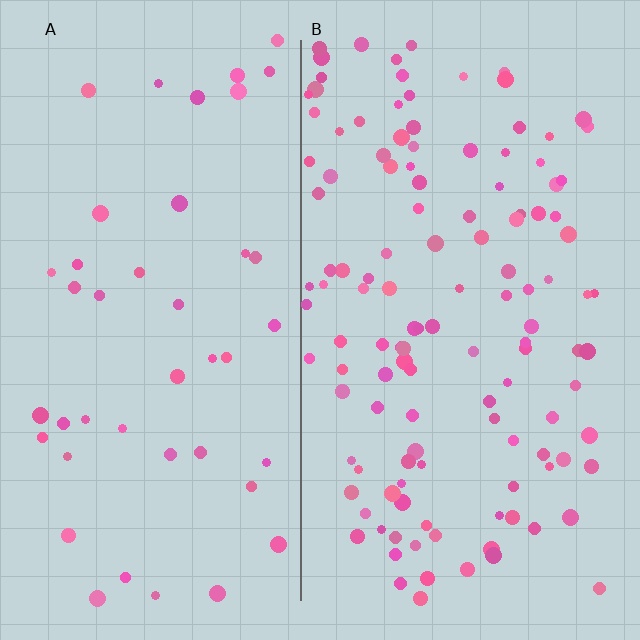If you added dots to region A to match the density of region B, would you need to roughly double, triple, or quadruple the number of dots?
Approximately triple.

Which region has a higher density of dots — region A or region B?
B (the right).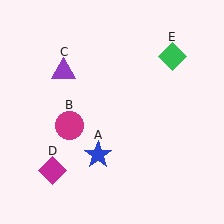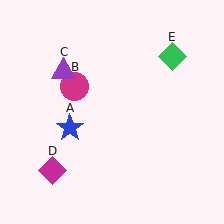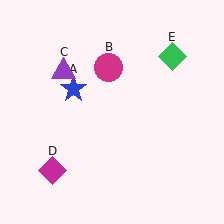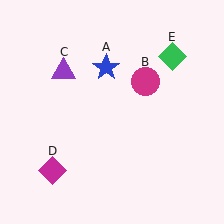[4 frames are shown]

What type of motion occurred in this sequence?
The blue star (object A), magenta circle (object B) rotated clockwise around the center of the scene.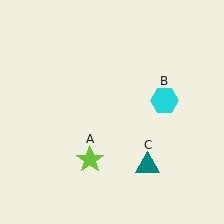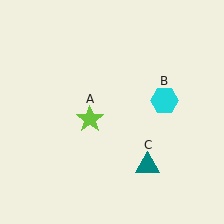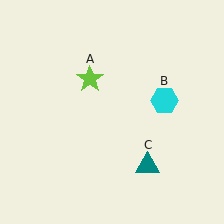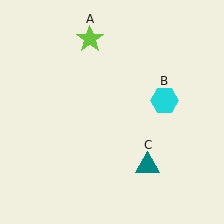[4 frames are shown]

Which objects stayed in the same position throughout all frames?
Cyan hexagon (object B) and teal triangle (object C) remained stationary.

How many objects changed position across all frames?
1 object changed position: lime star (object A).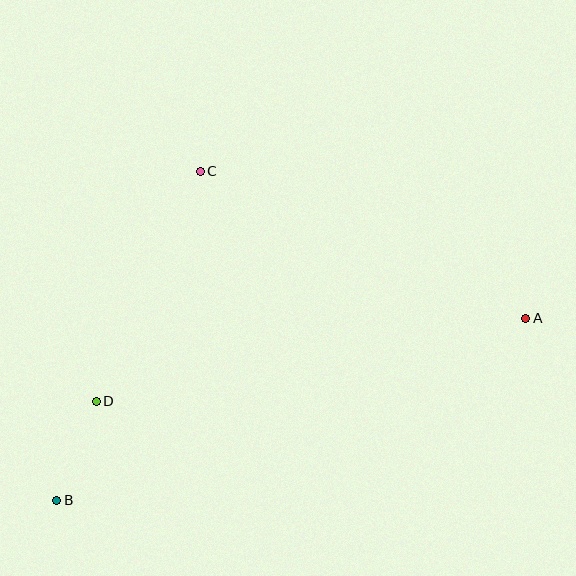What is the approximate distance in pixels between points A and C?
The distance between A and C is approximately 357 pixels.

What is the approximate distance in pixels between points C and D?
The distance between C and D is approximately 252 pixels.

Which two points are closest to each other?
Points B and D are closest to each other.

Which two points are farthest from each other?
Points A and B are farthest from each other.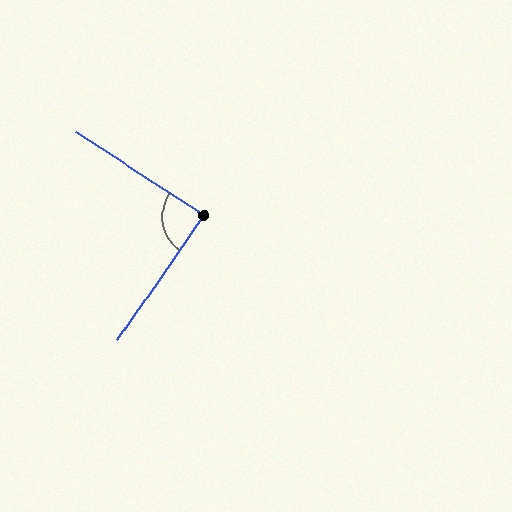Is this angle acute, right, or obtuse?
It is approximately a right angle.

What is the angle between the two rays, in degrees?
Approximately 88 degrees.